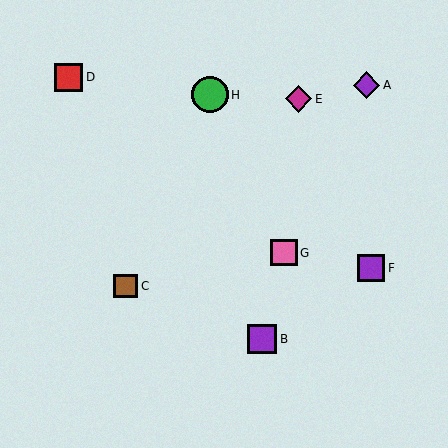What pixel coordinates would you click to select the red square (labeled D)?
Click at (68, 77) to select the red square D.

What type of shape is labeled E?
Shape E is a magenta diamond.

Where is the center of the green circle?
The center of the green circle is at (210, 95).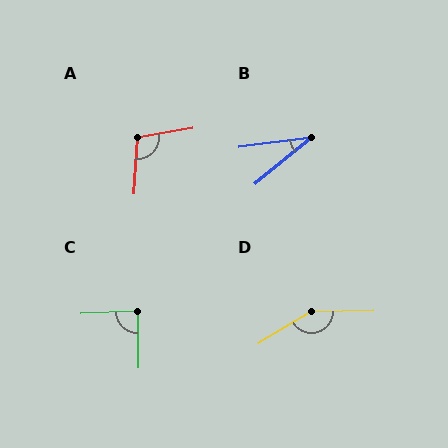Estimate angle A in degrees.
Approximately 104 degrees.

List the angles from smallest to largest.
B (32°), C (88°), A (104°), D (150°).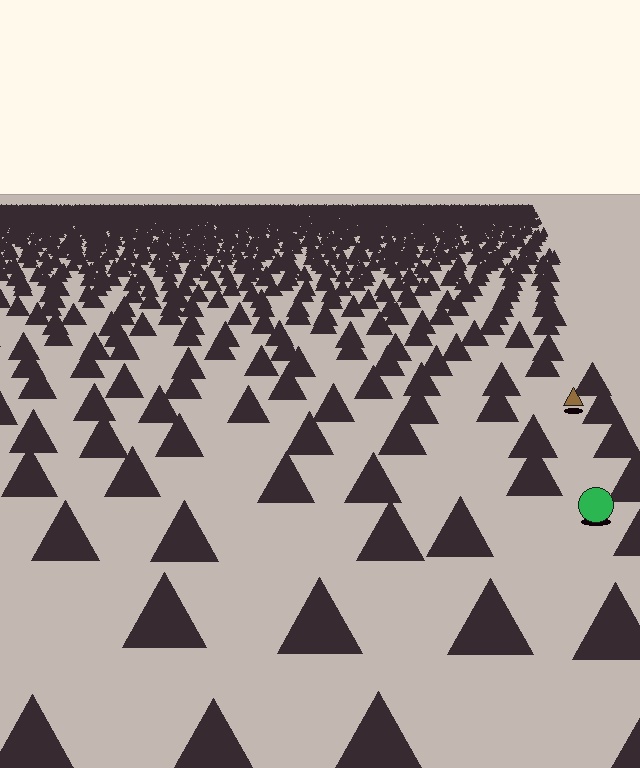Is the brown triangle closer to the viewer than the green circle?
No. The green circle is closer — you can tell from the texture gradient: the ground texture is coarser near it.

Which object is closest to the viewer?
The green circle is closest. The texture marks near it are larger and more spread out.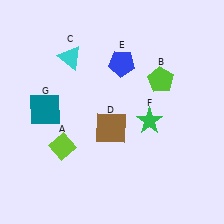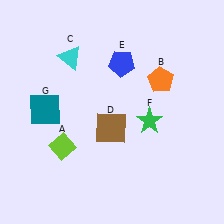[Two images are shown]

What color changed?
The pentagon (B) changed from lime in Image 1 to orange in Image 2.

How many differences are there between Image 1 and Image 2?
There is 1 difference between the two images.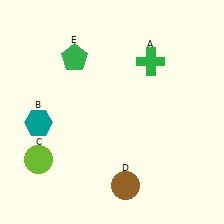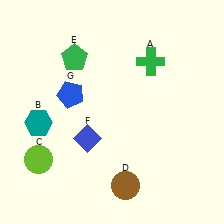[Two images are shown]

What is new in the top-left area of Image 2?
A blue pentagon (G) was added in the top-left area of Image 2.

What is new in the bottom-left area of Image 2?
A blue diamond (F) was added in the bottom-left area of Image 2.